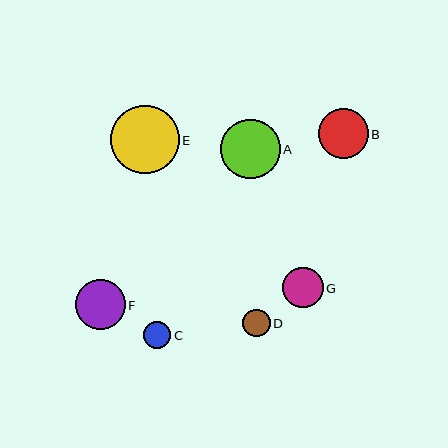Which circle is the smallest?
Circle C is the smallest with a size of approximately 27 pixels.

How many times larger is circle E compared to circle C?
Circle E is approximately 2.5 times the size of circle C.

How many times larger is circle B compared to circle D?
Circle B is approximately 1.8 times the size of circle D.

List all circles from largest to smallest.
From largest to smallest: E, A, B, F, G, D, C.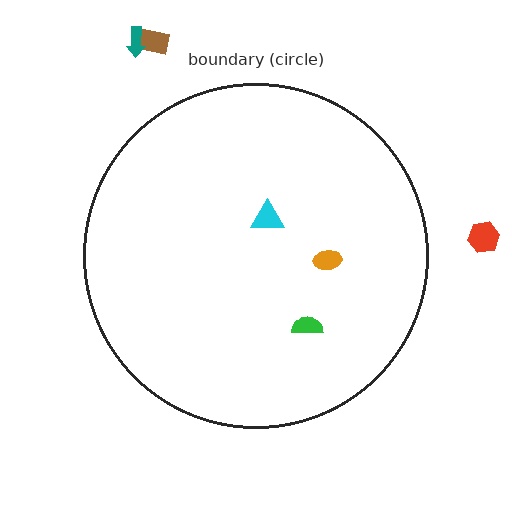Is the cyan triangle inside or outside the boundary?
Inside.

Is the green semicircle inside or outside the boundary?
Inside.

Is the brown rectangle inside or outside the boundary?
Outside.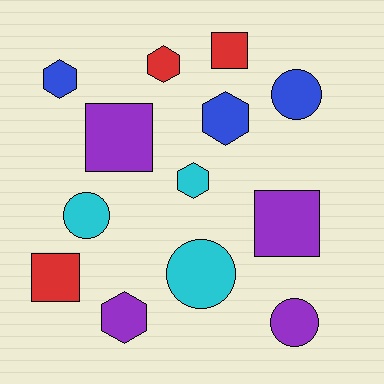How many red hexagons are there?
There is 1 red hexagon.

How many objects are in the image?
There are 13 objects.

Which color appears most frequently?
Purple, with 4 objects.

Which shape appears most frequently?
Hexagon, with 5 objects.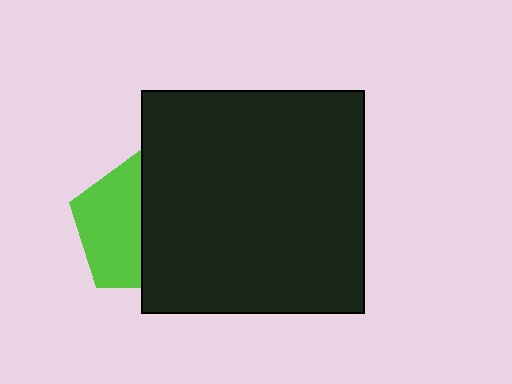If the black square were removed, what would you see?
You would see the complete lime pentagon.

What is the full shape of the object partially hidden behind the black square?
The partially hidden object is a lime pentagon.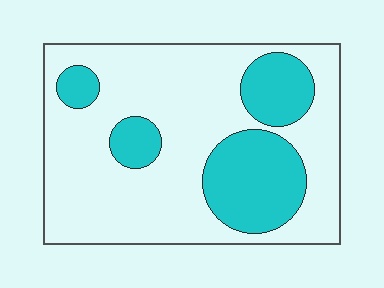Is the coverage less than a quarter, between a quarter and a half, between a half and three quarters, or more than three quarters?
Between a quarter and a half.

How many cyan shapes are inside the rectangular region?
4.